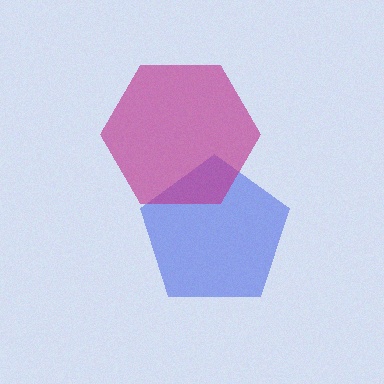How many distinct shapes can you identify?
There are 2 distinct shapes: a blue pentagon, a magenta hexagon.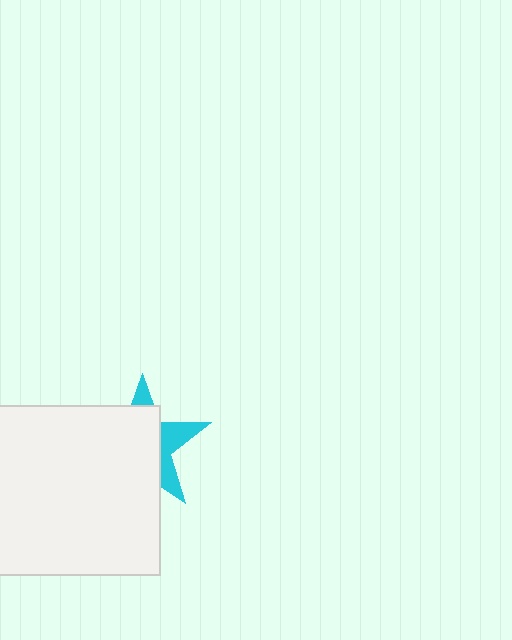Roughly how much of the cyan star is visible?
A small part of it is visible (roughly 32%).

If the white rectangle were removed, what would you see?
You would see the complete cyan star.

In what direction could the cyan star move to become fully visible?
The cyan star could move toward the upper-right. That would shift it out from behind the white rectangle entirely.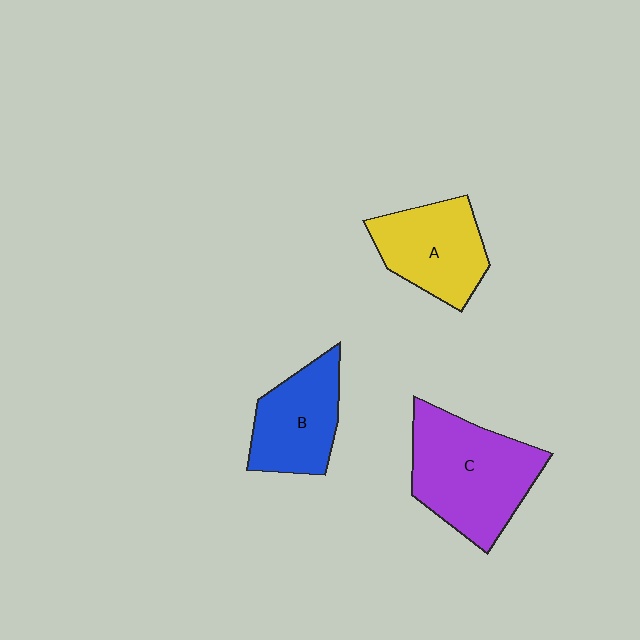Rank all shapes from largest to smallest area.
From largest to smallest: C (purple), A (yellow), B (blue).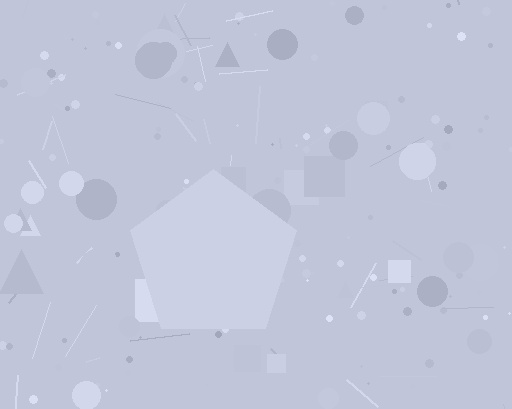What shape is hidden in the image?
A pentagon is hidden in the image.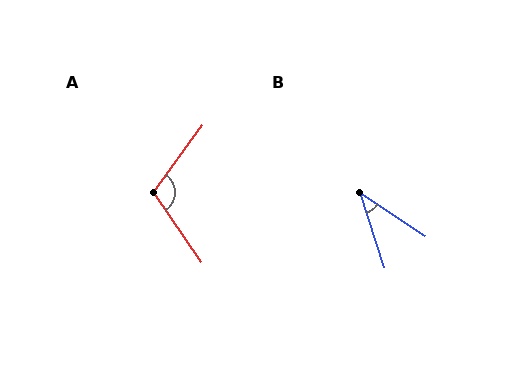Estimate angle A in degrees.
Approximately 109 degrees.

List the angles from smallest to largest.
B (38°), A (109°).